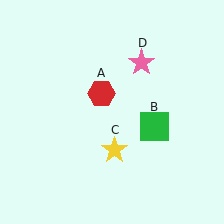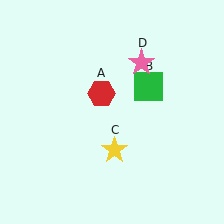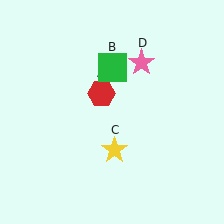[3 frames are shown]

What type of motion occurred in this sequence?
The green square (object B) rotated counterclockwise around the center of the scene.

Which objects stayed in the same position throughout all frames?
Red hexagon (object A) and yellow star (object C) and pink star (object D) remained stationary.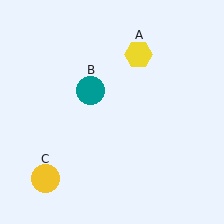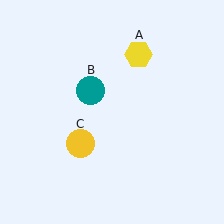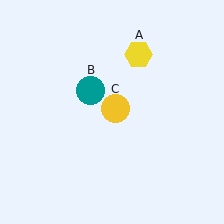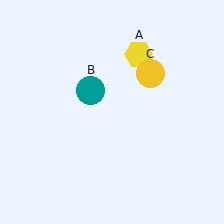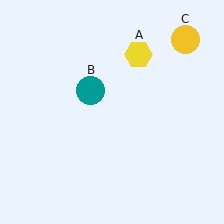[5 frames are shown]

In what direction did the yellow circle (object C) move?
The yellow circle (object C) moved up and to the right.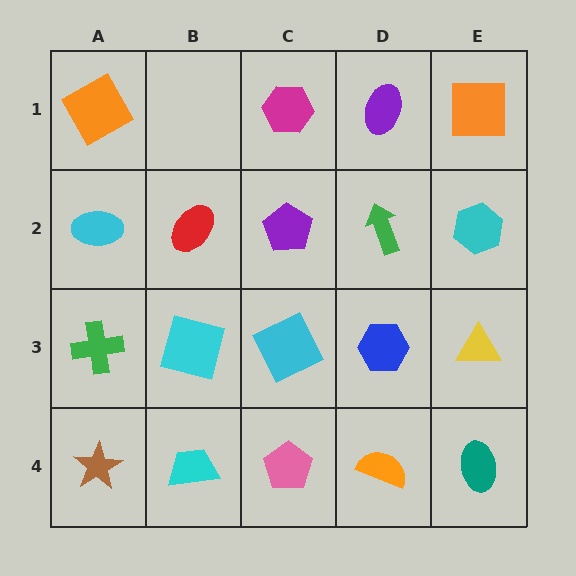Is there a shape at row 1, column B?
No, that cell is empty.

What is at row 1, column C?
A magenta hexagon.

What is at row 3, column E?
A yellow triangle.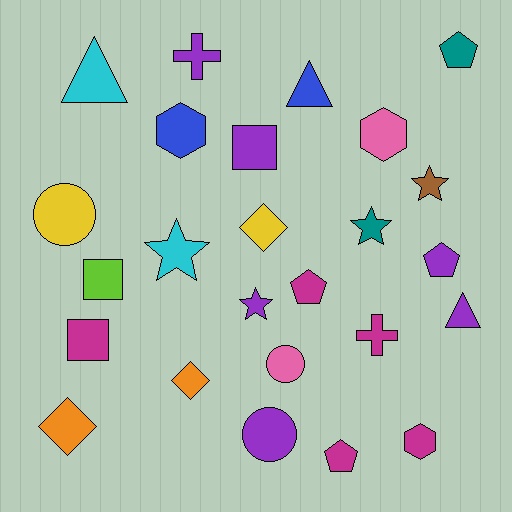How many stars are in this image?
There are 4 stars.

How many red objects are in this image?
There are no red objects.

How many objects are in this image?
There are 25 objects.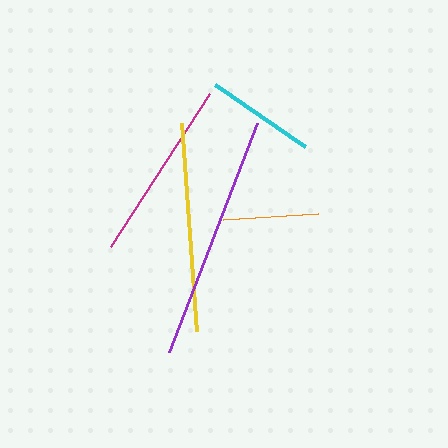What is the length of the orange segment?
The orange segment is approximately 95 pixels long.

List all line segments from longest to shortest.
From longest to shortest: purple, yellow, magenta, cyan, orange.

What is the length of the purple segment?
The purple segment is approximately 245 pixels long.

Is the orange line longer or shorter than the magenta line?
The magenta line is longer than the orange line.